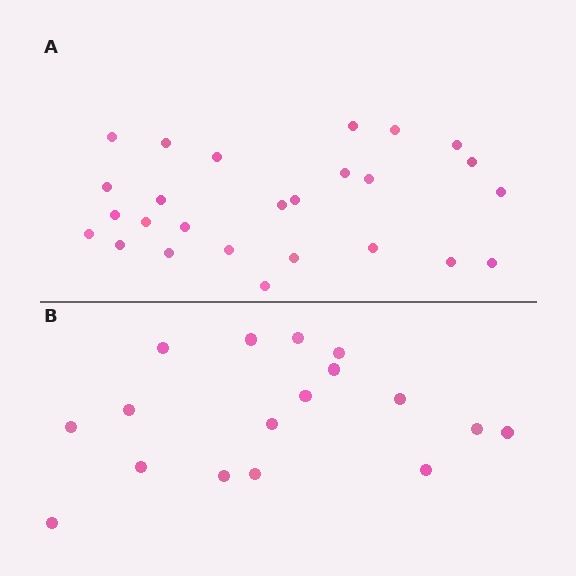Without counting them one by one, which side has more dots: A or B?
Region A (the top region) has more dots.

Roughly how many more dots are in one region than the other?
Region A has roughly 8 or so more dots than region B.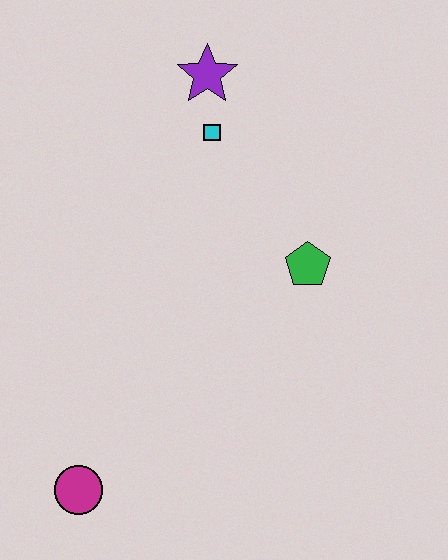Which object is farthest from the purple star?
The magenta circle is farthest from the purple star.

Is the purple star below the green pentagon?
No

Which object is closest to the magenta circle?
The green pentagon is closest to the magenta circle.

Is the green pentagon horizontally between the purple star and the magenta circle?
No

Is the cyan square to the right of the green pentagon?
No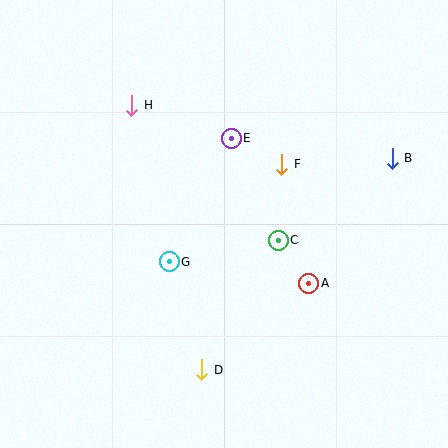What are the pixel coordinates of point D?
Point D is at (202, 370).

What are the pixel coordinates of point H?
Point H is at (132, 106).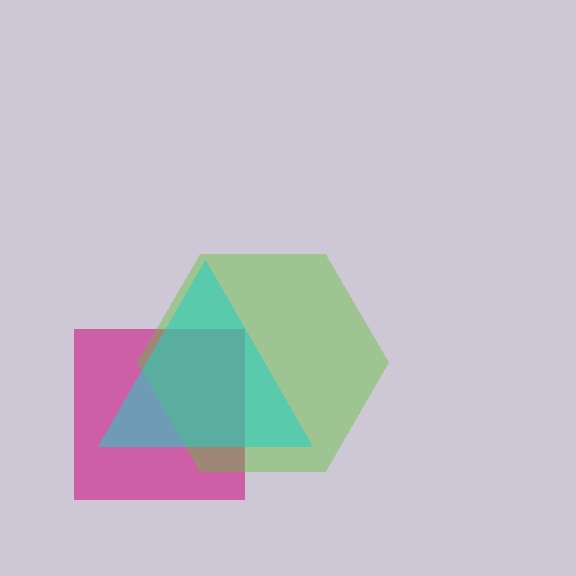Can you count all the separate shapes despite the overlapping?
Yes, there are 3 separate shapes.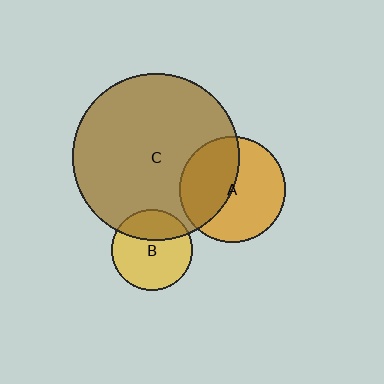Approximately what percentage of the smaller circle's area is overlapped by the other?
Approximately 45%.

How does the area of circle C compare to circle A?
Approximately 2.5 times.